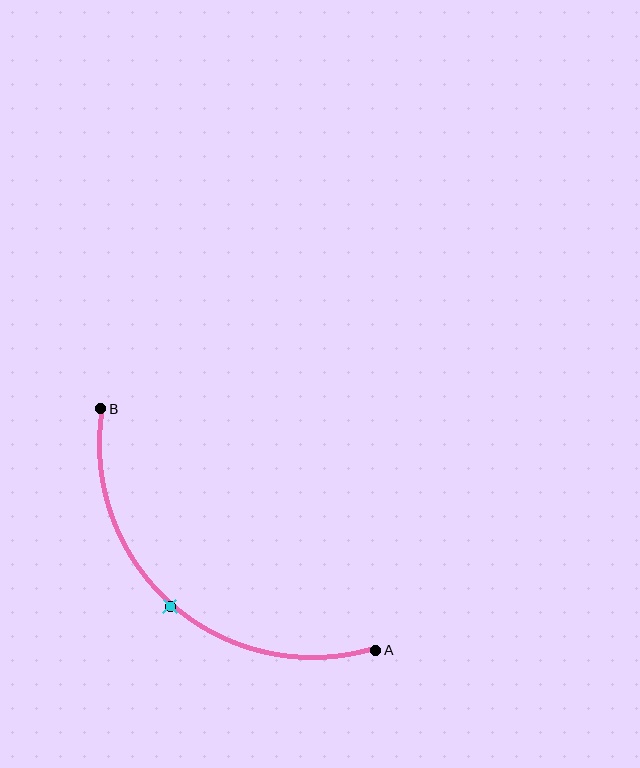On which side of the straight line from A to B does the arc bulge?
The arc bulges below and to the left of the straight line connecting A and B.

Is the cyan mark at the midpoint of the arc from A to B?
Yes. The cyan mark lies on the arc at equal arc-length from both A and B — it is the arc midpoint.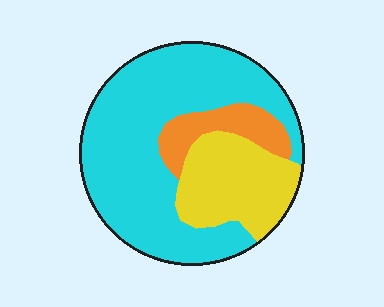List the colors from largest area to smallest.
From largest to smallest: cyan, yellow, orange.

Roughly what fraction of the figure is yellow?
Yellow covers roughly 25% of the figure.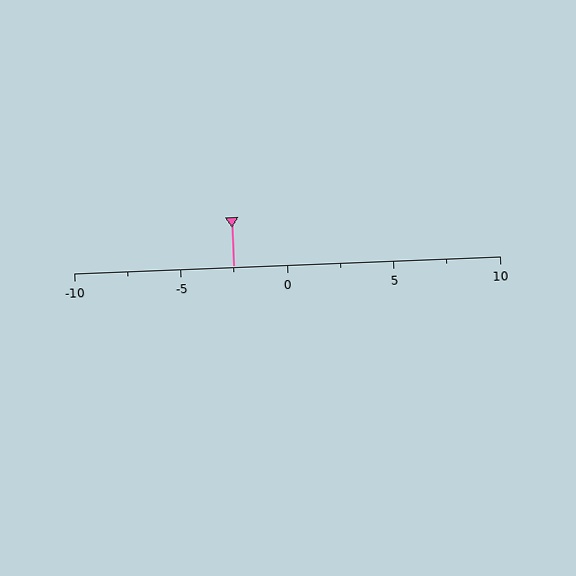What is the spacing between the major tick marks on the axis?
The major ticks are spaced 5 apart.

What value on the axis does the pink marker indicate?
The marker indicates approximately -2.5.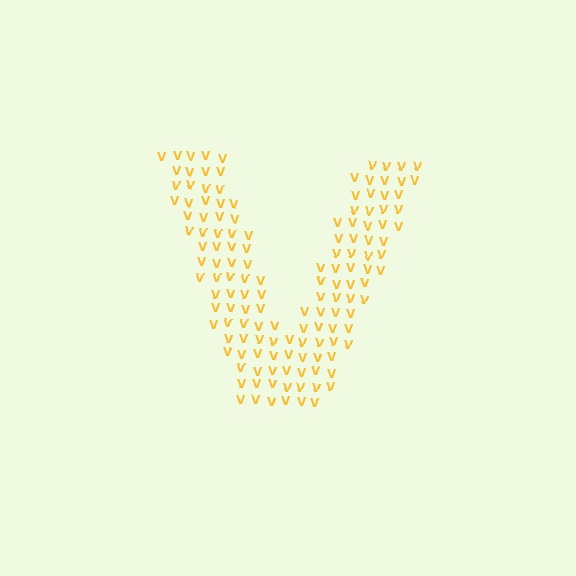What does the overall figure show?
The overall figure shows the letter V.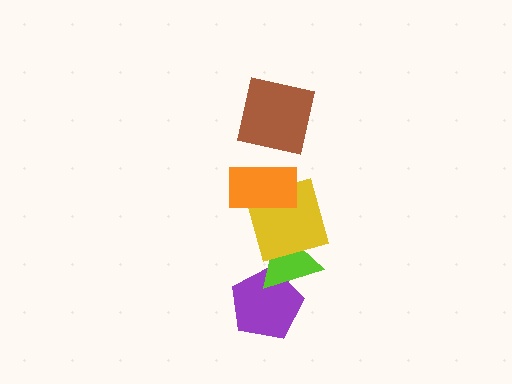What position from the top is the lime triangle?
The lime triangle is 4th from the top.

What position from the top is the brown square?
The brown square is 1st from the top.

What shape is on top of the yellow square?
The orange rectangle is on top of the yellow square.